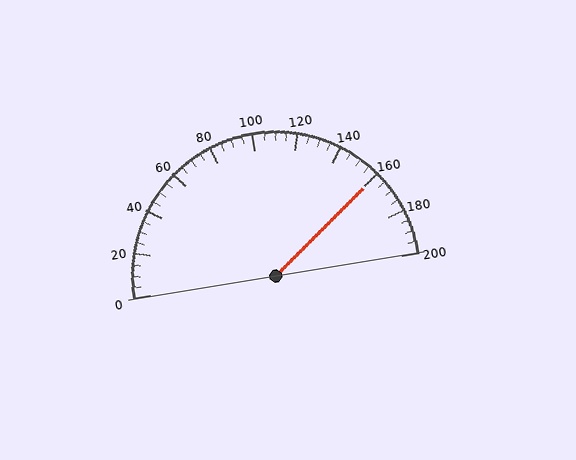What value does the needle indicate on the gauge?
The needle indicates approximately 160.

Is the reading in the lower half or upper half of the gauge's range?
The reading is in the upper half of the range (0 to 200).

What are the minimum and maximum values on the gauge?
The gauge ranges from 0 to 200.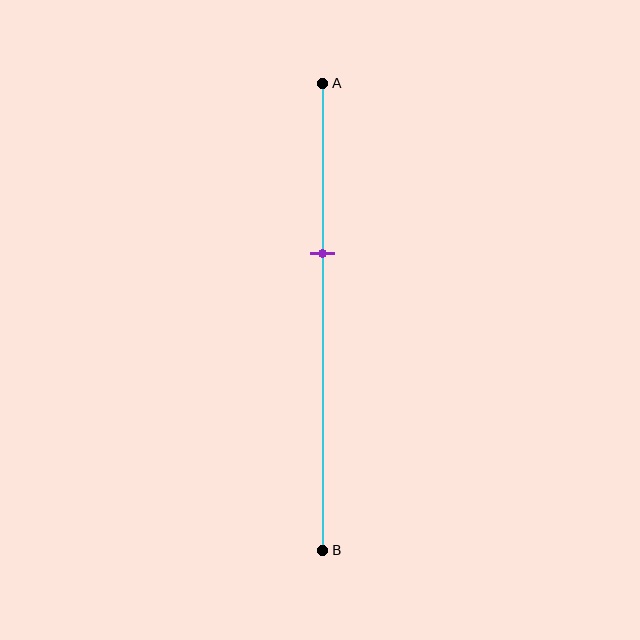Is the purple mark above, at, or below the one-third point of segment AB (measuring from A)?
The purple mark is below the one-third point of segment AB.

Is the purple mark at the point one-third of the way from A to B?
No, the mark is at about 35% from A, not at the 33% one-third point.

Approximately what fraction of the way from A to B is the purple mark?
The purple mark is approximately 35% of the way from A to B.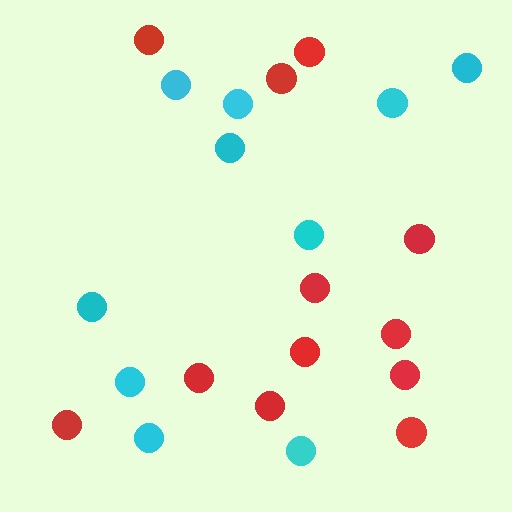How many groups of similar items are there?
There are 2 groups: one group of red circles (12) and one group of cyan circles (10).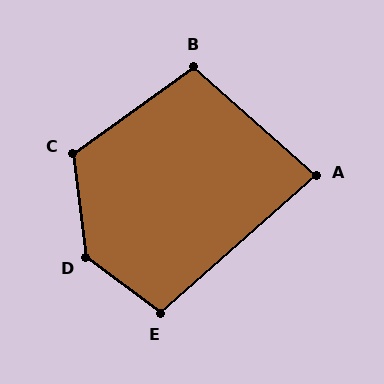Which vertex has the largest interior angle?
D, at approximately 133 degrees.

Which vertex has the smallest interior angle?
A, at approximately 83 degrees.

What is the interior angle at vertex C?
Approximately 119 degrees (obtuse).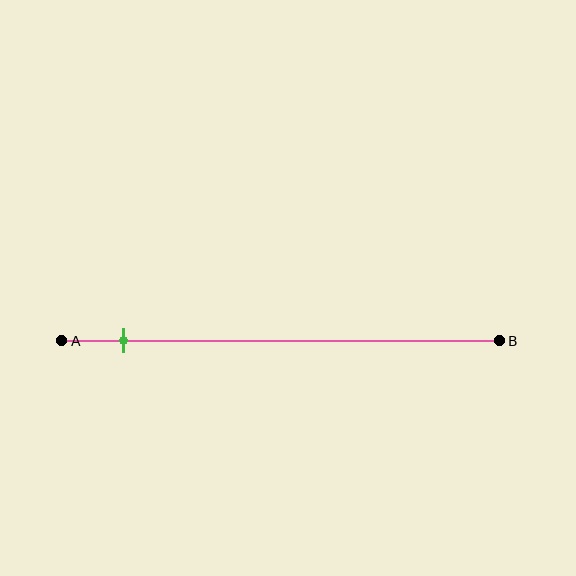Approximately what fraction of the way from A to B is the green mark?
The green mark is approximately 15% of the way from A to B.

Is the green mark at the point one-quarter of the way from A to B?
No, the mark is at about 15% from A, not at the 25% one-quarter point.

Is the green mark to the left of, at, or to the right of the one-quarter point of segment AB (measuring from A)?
The green mark is to the left of the one-quarter point of segment AB.